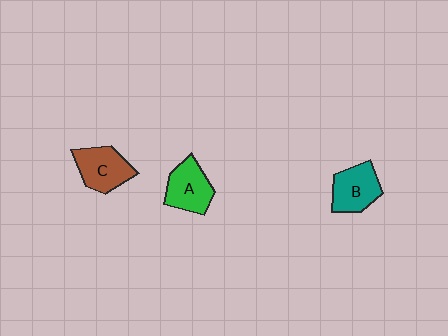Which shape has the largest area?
Shape C (brown).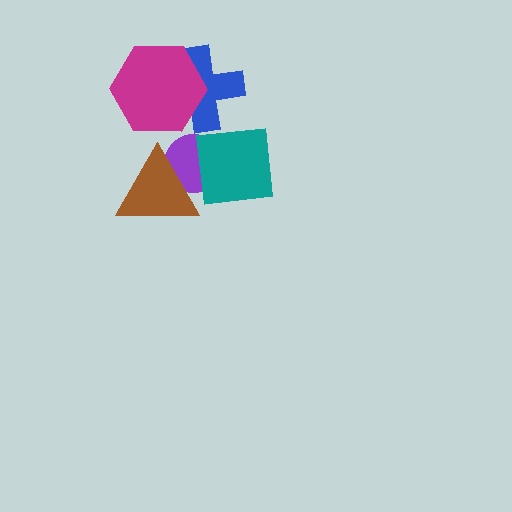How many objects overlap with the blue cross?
1 object overlaps with the blue cross.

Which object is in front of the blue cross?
The magenta hexagon is in front of the blue cross.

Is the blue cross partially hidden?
Yes, it is partially covered by another shape.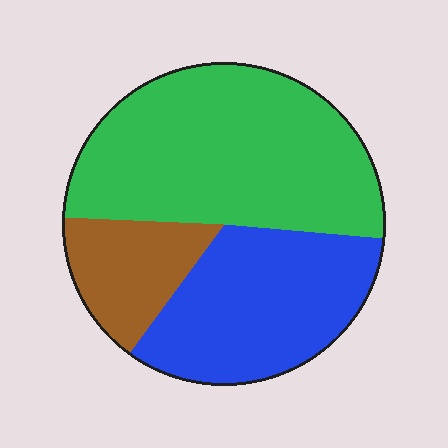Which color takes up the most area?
Green, at roughly 50%.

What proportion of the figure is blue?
Blue covers around 35% of the figure.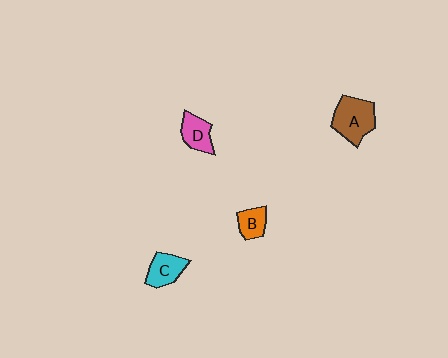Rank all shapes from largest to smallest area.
From largest to smallest: A (brown), C (cyan), D (pink), B (orange).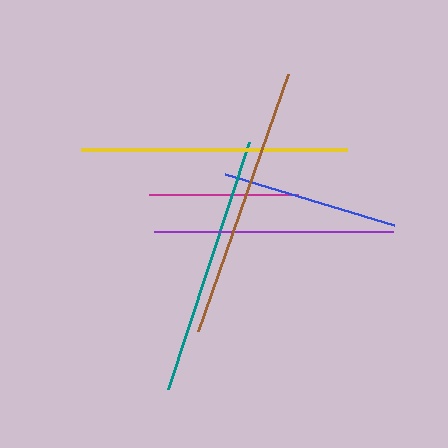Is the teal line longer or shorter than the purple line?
The teal line is longer than the purple line.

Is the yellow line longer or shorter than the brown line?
The brown line is longer than the yellow line.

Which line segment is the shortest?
The magenta line is the shortest at approximately 149 pixels.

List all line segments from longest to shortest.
From longest to shortest: brown, yellow, teal, purple, blue, magenta.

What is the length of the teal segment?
The teal segment is approximately 260 pixels long.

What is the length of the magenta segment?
The magenta segment is approximately 149 pixels long.